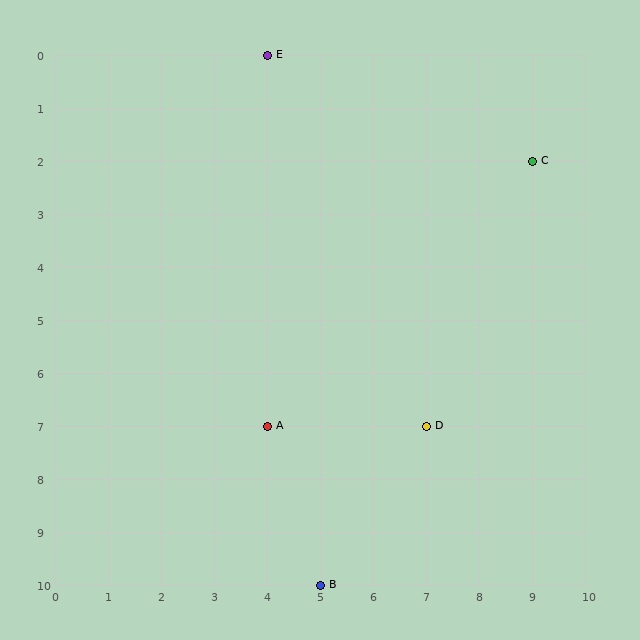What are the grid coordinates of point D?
Point D is at grid coordinates (7, 7).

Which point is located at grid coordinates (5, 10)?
Point B is at (5, 10).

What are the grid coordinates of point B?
Point B is at grid coordinates (5, 10).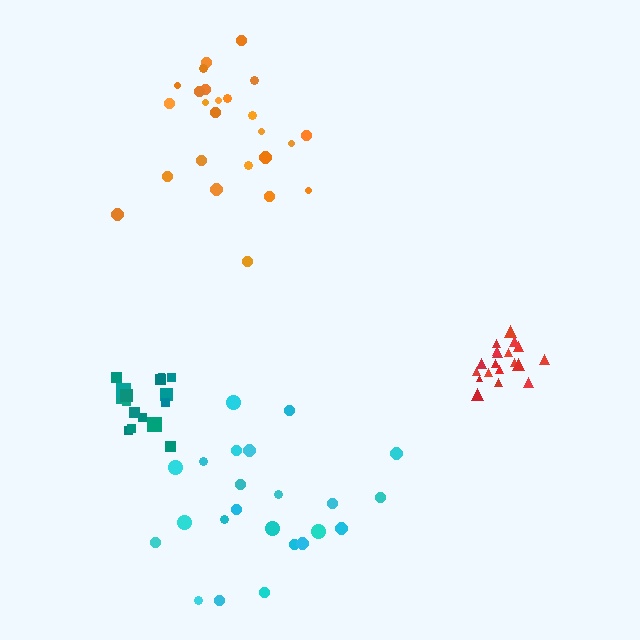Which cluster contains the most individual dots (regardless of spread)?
Orange (25).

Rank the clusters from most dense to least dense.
red, teal, cyan, orange.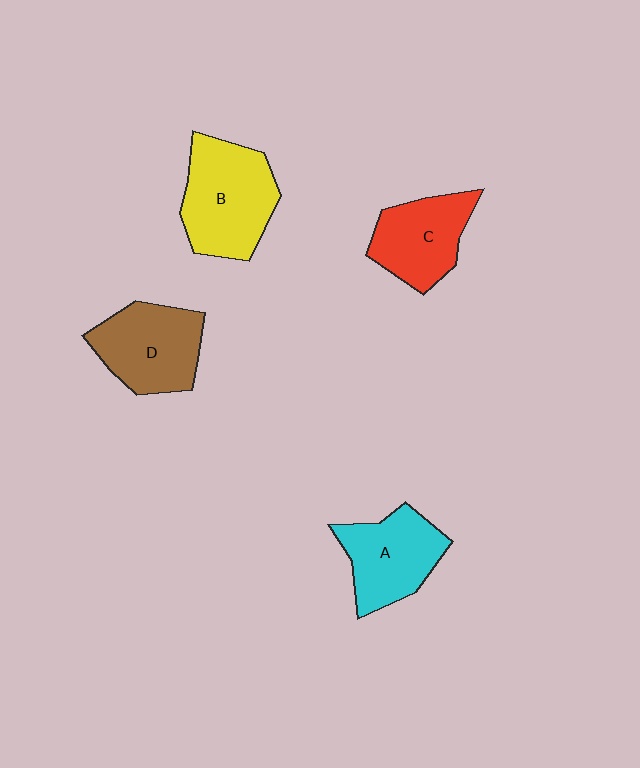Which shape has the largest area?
Shape B (yellow).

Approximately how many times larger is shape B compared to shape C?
Approximately 1.3 times.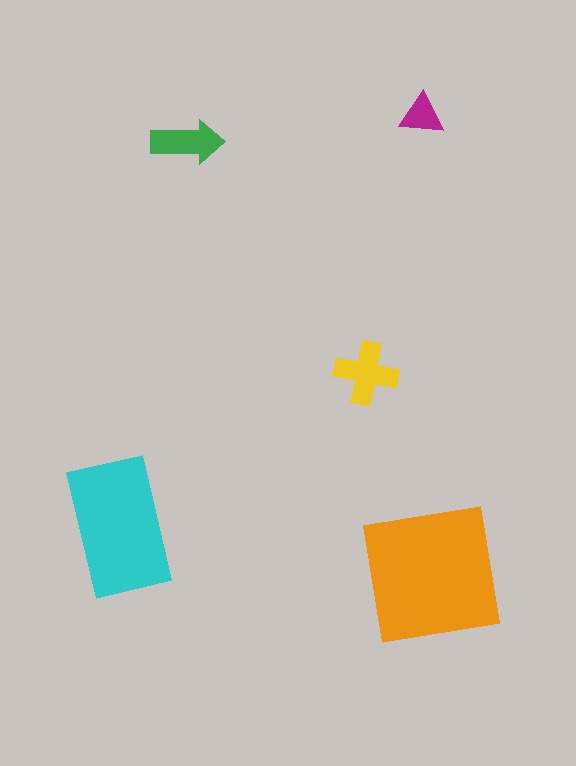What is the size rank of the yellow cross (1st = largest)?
3rd.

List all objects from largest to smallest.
The orange square, the cyan rectangle, the yellow cross, the green arrow, the magenta triangle.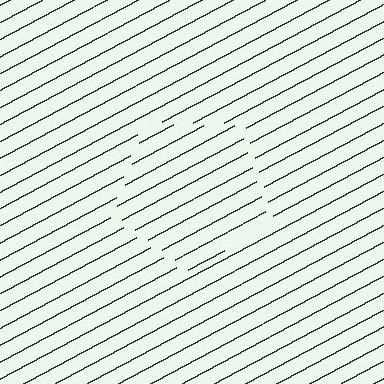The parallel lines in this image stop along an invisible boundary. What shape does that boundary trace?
An illusory pentagon. The interior of the shape contains the same grating, shifted by half a period — the contour is defined by the phase discontinuity where line-ends from the inner and outer gratings abut.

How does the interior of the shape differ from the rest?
The interior of the shape contains the same grating, shifted by half a period — the contour is defined by the phase discontinuity where line-ends from the inner and outer gratings abut.